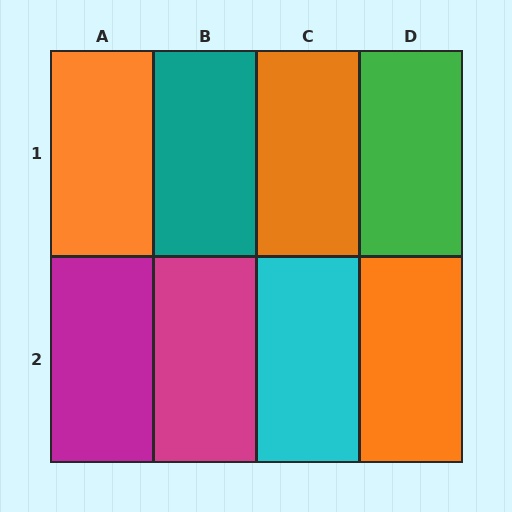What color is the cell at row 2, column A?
Magenta.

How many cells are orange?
3 cells are orange.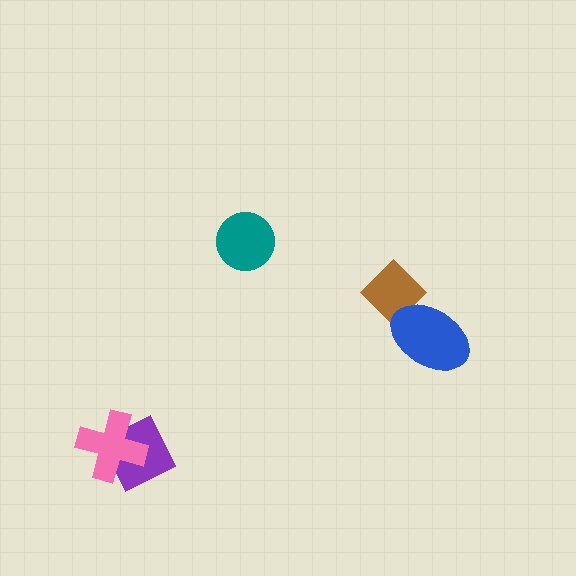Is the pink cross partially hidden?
No, no other shape covers it.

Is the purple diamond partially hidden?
Yes, it is partially covered by another shape.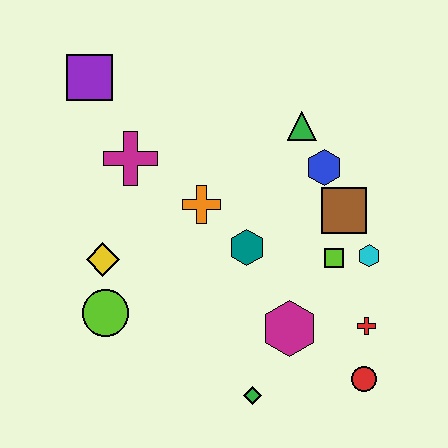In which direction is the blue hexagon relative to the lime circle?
The blue hexagon is to the right of the lime circle.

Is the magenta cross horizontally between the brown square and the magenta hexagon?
No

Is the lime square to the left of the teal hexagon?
No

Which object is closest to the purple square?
The magenta cross is closest to the purple square.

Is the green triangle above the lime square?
Yes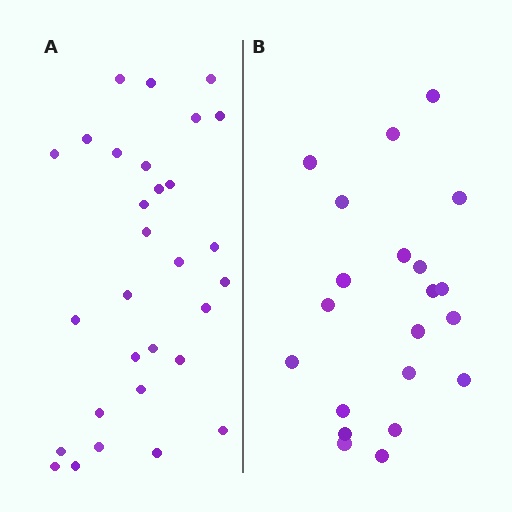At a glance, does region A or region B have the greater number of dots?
Region A (the left region) has more dots.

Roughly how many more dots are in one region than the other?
Region A has roughly 8 or so more dots than region B.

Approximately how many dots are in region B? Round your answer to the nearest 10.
About 20 dots. (The exact count is 21, which rounds to 20.)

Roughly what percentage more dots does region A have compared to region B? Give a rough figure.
About 45% more.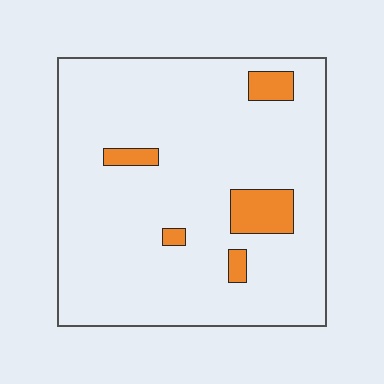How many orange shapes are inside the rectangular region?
5.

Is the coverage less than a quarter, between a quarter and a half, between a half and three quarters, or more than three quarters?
Less than a quarter.